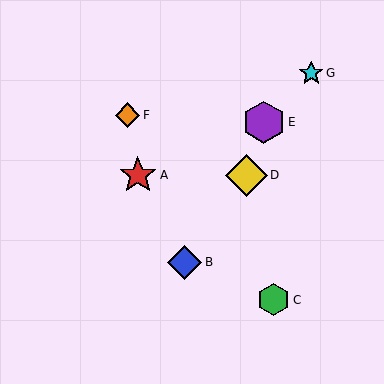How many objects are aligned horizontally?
2 objects (A, D) are aligned horizontally.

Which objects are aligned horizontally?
Objects A, D are aligned horizontally.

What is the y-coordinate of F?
Object F is at y≈115.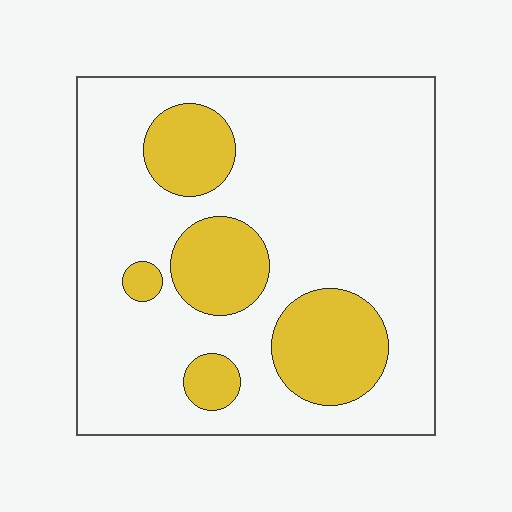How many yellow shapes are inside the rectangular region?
5.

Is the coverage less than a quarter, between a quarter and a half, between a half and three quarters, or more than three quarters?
Less than a quarter.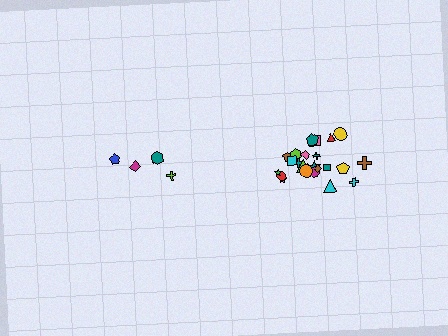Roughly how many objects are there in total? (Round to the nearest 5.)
Roughly 30 objects in total.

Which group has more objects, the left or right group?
The right group.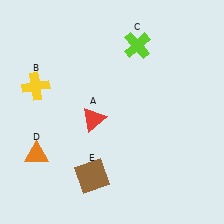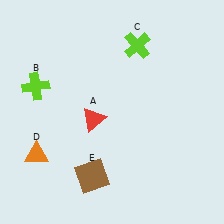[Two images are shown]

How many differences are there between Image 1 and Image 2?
There is 1 difference between the two images.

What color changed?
The cross (B) changed from yellow in Image 1 to lime in Image 2.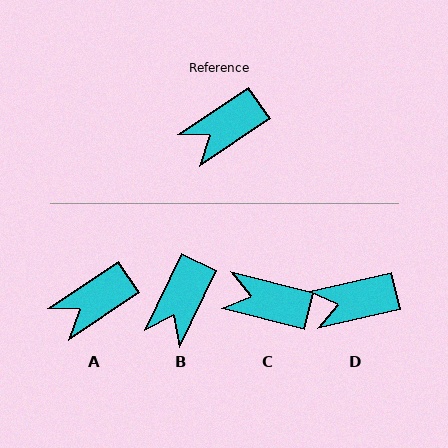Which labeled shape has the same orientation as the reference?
A.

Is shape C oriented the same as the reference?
No, it is off by about 48 degrees.